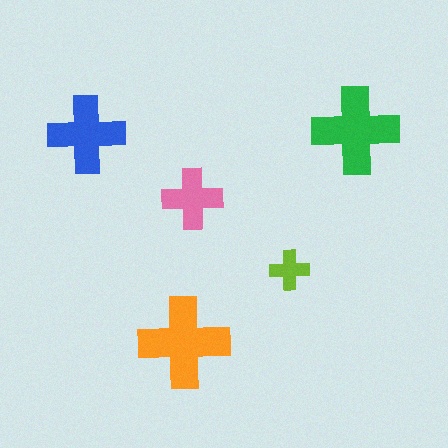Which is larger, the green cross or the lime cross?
The green one.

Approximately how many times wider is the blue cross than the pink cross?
About 1.5 times wider.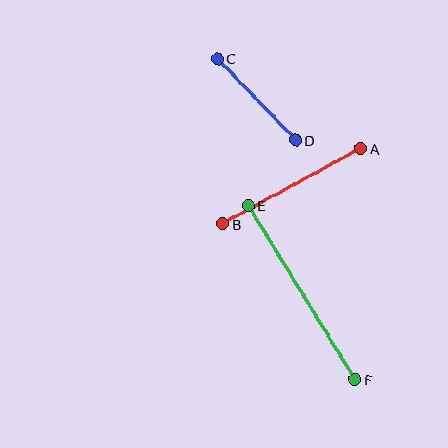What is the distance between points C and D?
The distance is approximately 113 pixels.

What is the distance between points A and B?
The distance is approximately 157 pixels.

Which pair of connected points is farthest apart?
Points E and F are farthest apart.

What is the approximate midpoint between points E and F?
The midpoint is at approximately (302, 292) pixels.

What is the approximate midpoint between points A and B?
The midpoint is at approximately (292, 186) pixels.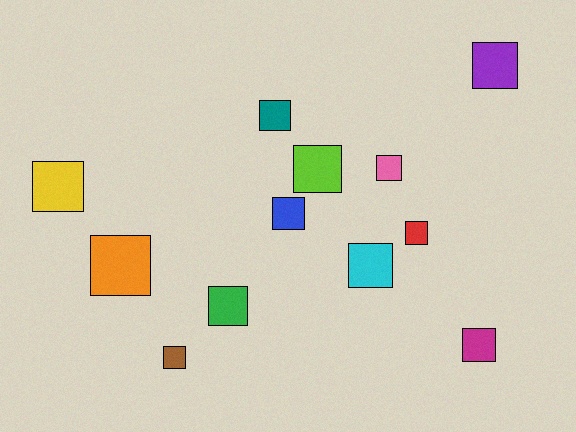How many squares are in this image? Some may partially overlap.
There are 12 squares.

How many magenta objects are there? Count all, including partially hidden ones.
There is 1 magenta object.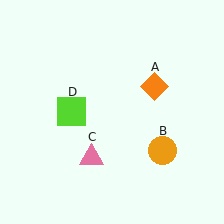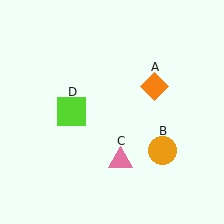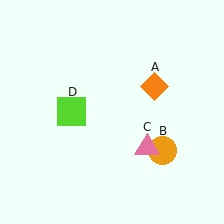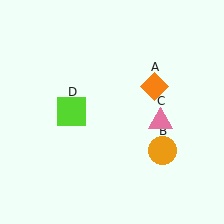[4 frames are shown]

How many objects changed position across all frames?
1 object changed position: pink triangle (object C).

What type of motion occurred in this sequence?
The pink triangle (object C) rotated counterclockwise around the center of the scene.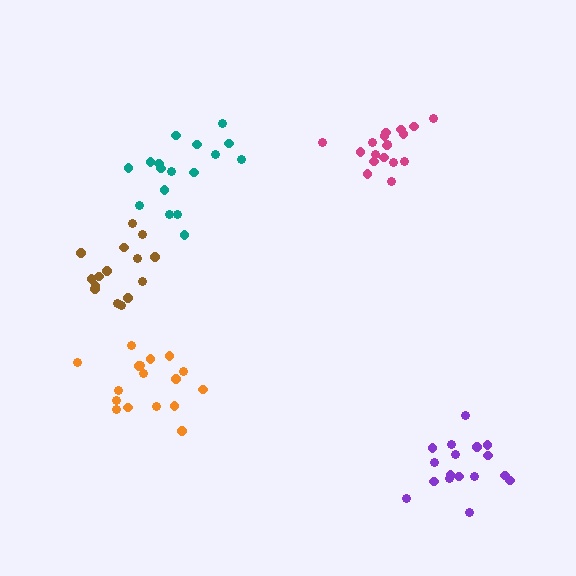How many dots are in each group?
Group 1: 17 dots, Group 2: 18 dots, Group 3: 17 dots, Group 4: 15 dots, Group 5: 17 dots (84 total).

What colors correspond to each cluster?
The clusters are colored: orange, magenta, purple, brown, teal.